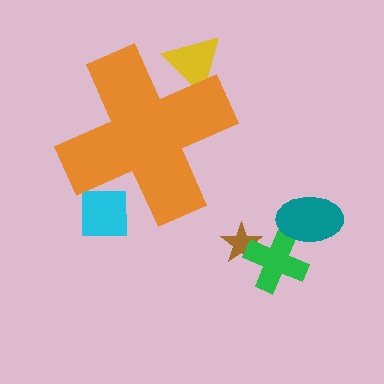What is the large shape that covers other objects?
An orange cross.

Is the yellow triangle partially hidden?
Yes, the yellow triangle is partially hidden behind the orange cross.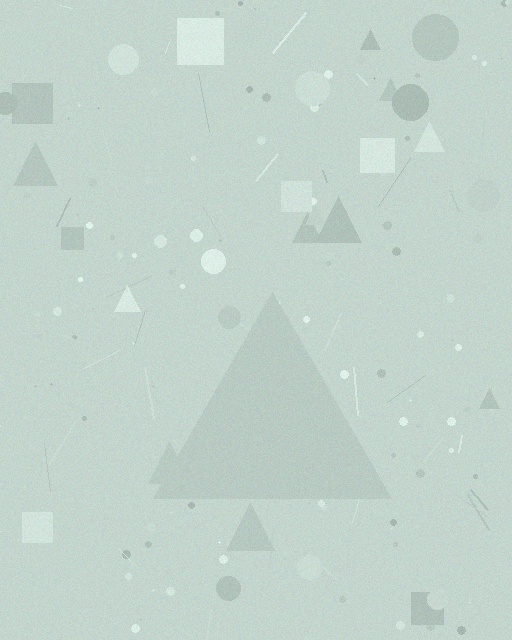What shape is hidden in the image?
A triangle is hidden in the image.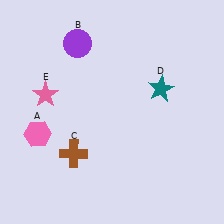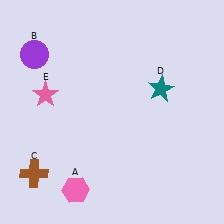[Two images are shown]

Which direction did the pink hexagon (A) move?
The pink hexagon (A) moved down.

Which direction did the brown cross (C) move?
The brown cross (C) moved left.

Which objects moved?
The objects that moved are: the pink hexagon (A), the purple circle (B), the brown cross (C).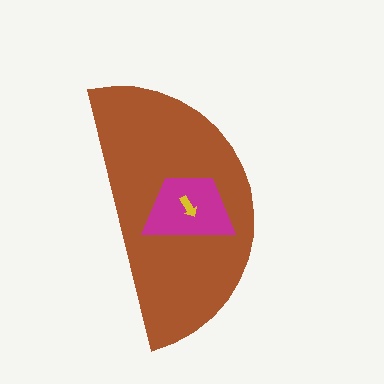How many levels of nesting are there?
3.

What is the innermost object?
The yellow arrow.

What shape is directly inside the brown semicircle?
The magenta trapezoid.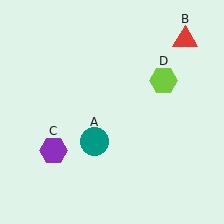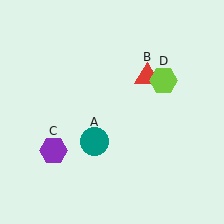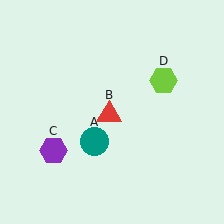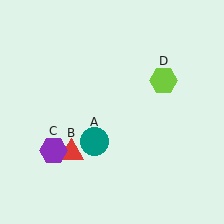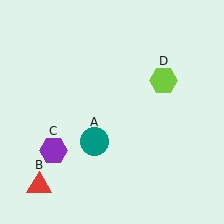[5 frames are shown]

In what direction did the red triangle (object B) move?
The red triangle (object B) moved down and to the left.